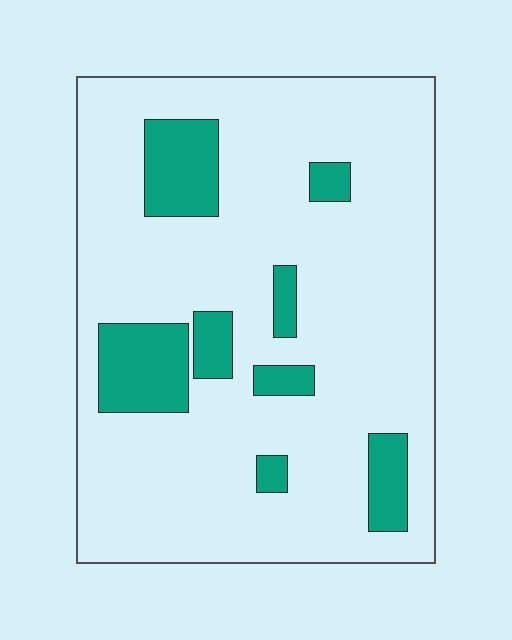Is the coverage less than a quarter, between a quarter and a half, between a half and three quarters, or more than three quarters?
Less than a quarter.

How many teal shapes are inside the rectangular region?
8.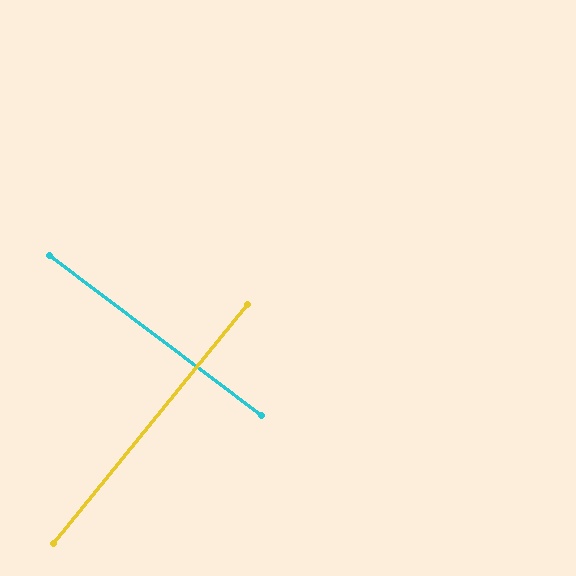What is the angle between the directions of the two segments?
Approximately 88 degrees.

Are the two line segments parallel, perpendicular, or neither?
Perpendicular — they meet at approximately 88°.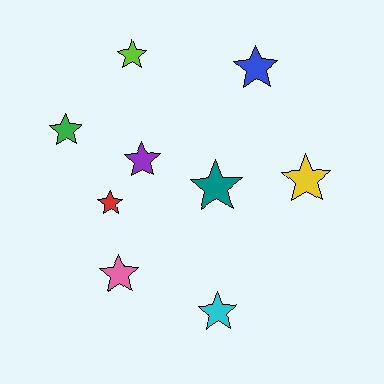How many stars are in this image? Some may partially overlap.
There are 9 stars.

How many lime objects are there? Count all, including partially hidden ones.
There is 1 lime object.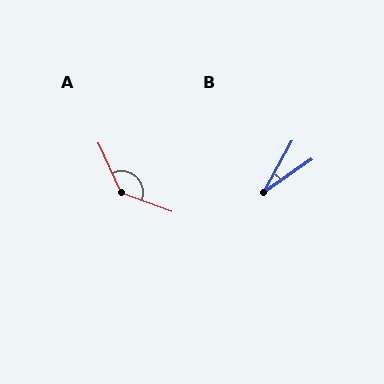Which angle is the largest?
A, at approximately 134 degrees.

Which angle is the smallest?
B, at approximately 26 degrees.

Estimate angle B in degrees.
Approximately 26 degrees.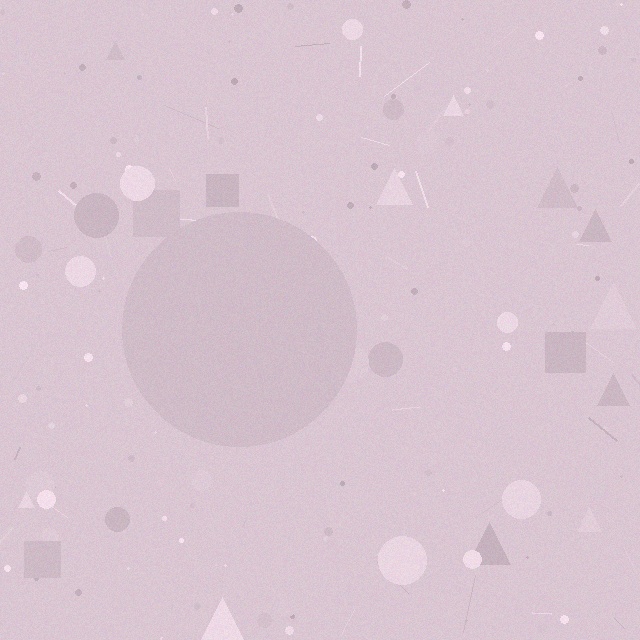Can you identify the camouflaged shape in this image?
The camouflaged shape is a circle.